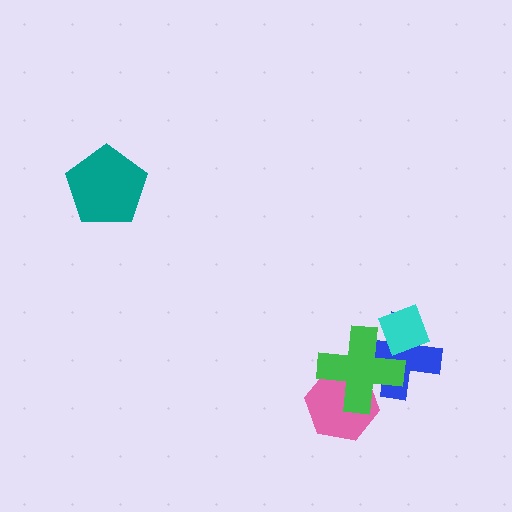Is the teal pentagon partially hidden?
No, no other shape covers it.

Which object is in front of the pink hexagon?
The green cross is in front of the pink hexagon.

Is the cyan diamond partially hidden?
Yes, it is partially covered by another shape.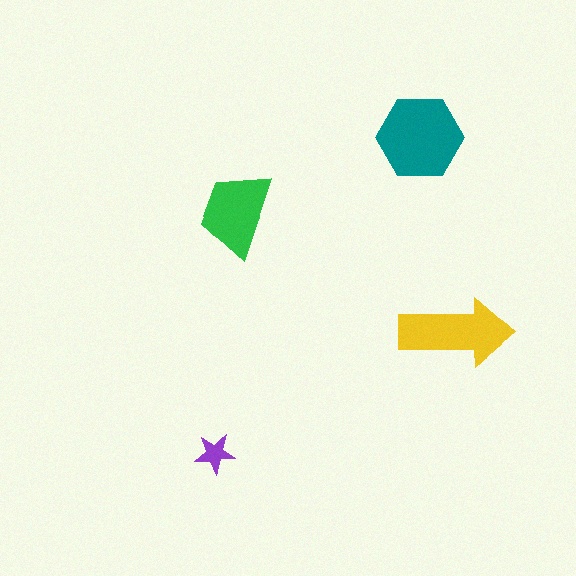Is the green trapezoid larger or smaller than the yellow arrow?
Smaller.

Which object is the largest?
The teal hexagon.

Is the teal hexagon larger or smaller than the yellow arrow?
Larger.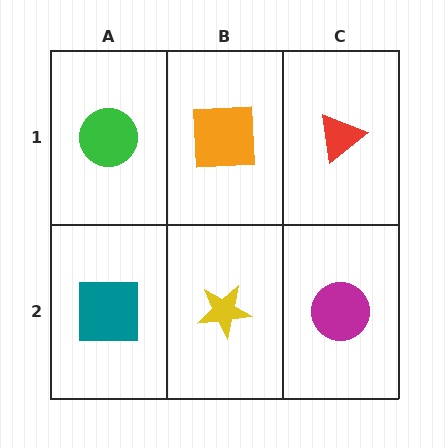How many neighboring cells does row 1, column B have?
3.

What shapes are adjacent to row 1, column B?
A yellow star (row 2, column B), a green circle (row 1, column A), a red triangle (row 1, column C).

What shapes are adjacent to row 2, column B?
An orange square (row 1, column B), a teal square (row 2, column A), a magenta circle (row 2, column C).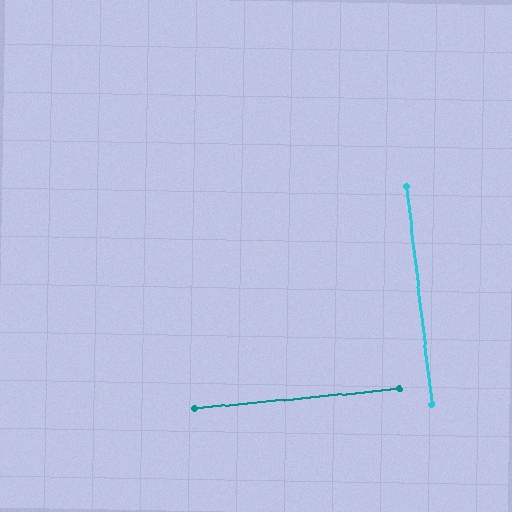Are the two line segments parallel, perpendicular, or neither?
Perpendicular — they meet at approximately 89°.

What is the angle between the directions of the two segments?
Approximately 89 degrees.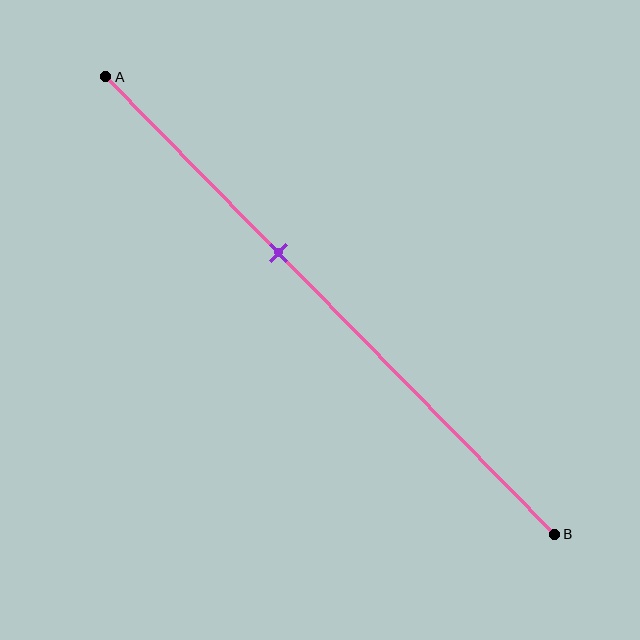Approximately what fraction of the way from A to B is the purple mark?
The purple mark is approximately 40% of the way from A to B.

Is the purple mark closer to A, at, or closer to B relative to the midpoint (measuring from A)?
The purple mark is closer to point A than the midpoint of segment AB.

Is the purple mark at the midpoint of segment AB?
No, the mark is at about 40% from A, not at the 50% midpoint.